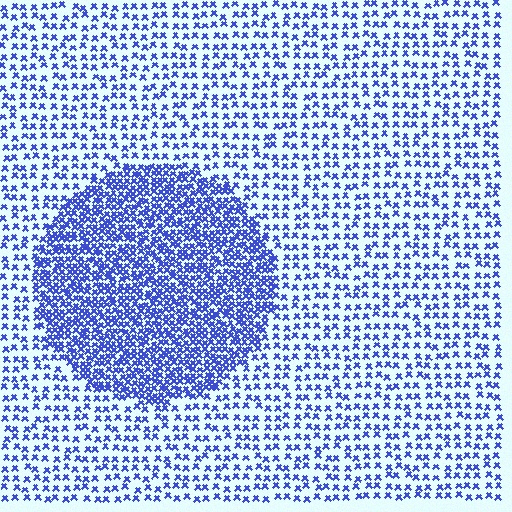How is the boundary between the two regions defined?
The boundary is defined by a change in element density (approximately 2.4x ratio). All elements are the same color, size, and shape.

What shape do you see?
I see a circle.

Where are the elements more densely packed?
The elements are more densely packed inside the circle boundary.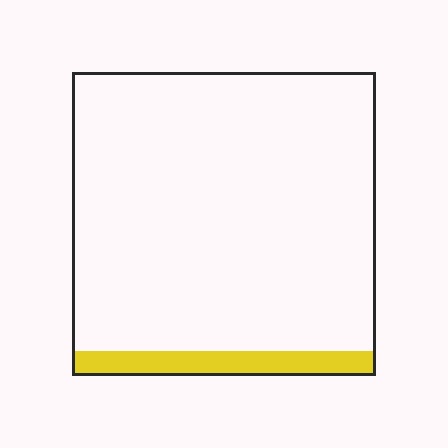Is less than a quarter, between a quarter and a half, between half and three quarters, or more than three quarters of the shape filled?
Less than a quarter.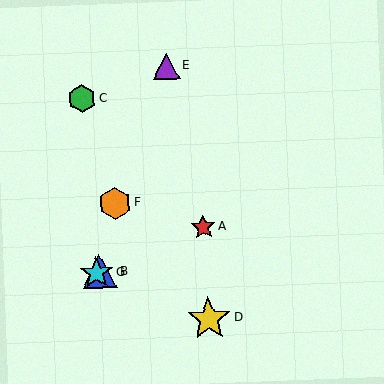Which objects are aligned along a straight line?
Objects A, B, G are aligned along a straight line.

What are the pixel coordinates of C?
Object C is at (82, 99).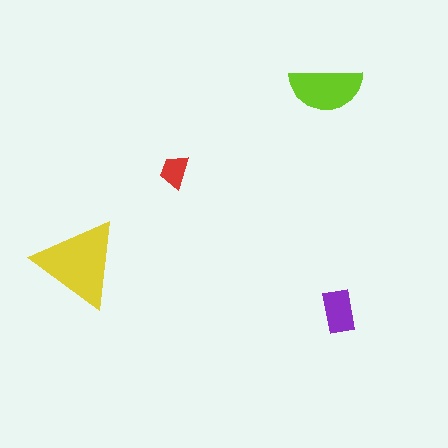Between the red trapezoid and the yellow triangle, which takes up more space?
The yellow triangle.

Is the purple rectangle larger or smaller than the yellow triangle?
Smaller.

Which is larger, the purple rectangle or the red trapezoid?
The purple rectangle.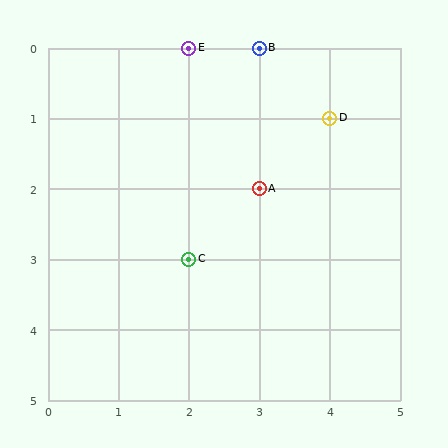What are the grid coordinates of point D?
Point D is at grid coordinates (4, 1).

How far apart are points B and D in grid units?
Points B and D are 1 column and 1 row apart (about 1.4 grid units diagonally).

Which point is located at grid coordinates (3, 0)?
Point B is at (3, 0).